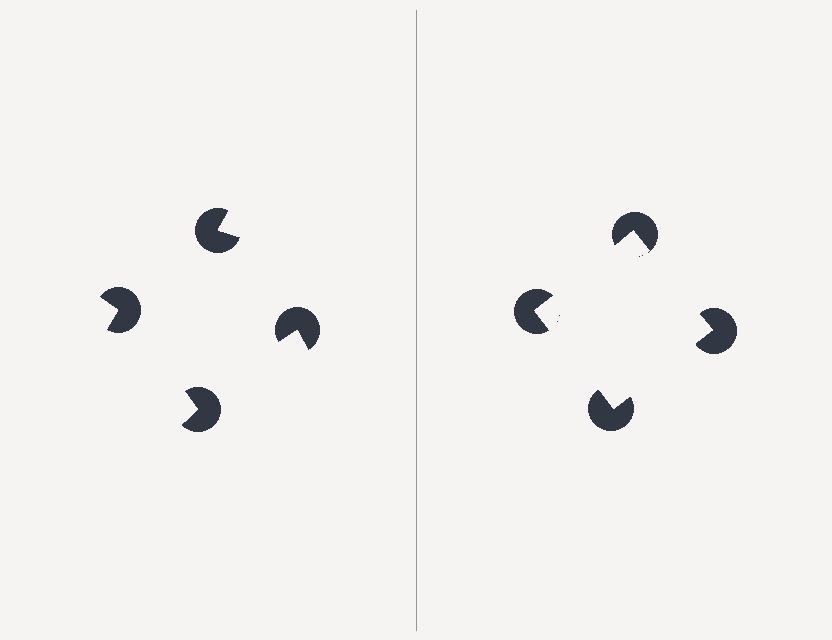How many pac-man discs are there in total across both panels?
8 — 4 on each side.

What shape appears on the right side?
An illusory square.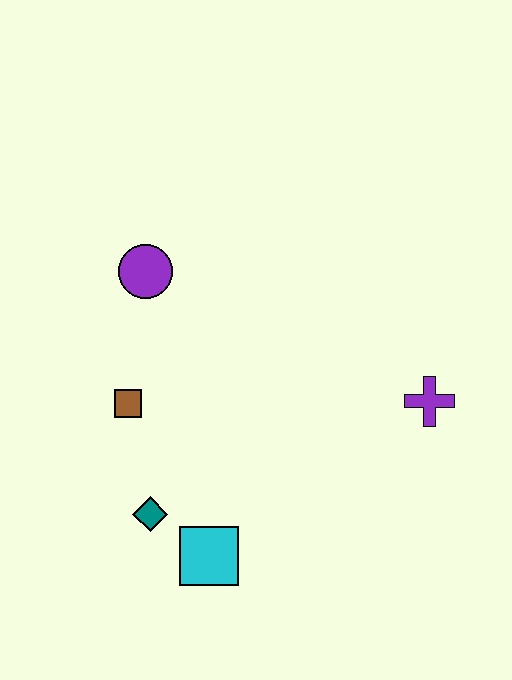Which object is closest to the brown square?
The teal diamond is closest to the brown square.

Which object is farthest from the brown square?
The purple cross is farthest from the brown square.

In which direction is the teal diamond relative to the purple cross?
The teal diamond is to the left of the purple cross.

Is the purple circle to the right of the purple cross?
No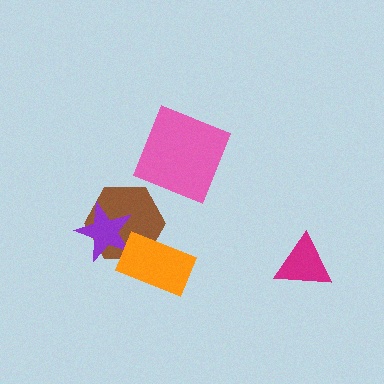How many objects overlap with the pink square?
0 objects overlap with the pink square.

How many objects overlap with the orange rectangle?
1 object overlaps with the orange rectangle.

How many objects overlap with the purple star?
1 object overlaps with the purple star.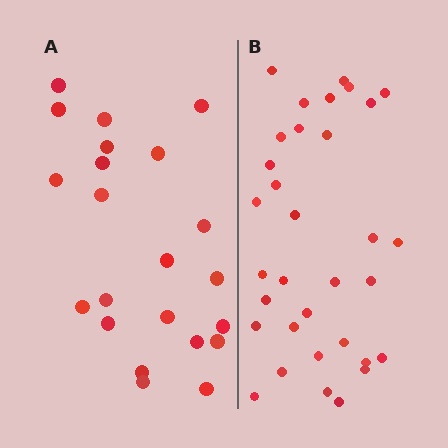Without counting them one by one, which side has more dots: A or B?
Region B (the right region) has more dots.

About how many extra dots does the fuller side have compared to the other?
Region B has roughly 12 or so more dots than region A.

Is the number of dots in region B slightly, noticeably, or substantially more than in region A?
Region B has substantially more. The ratio is roughly 1.5 to 1.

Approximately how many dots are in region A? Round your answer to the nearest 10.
About 20 dots. (The exact count is 22, which rounds to 20.)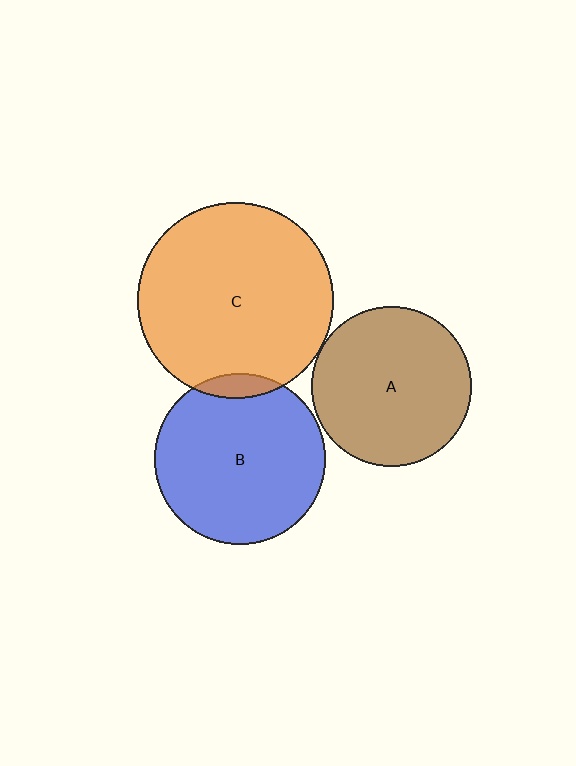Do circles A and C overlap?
Yes.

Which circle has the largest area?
Circle C (orange).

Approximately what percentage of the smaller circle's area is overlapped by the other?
Approximately 5%.